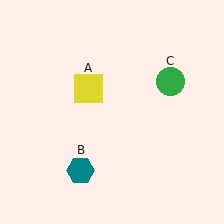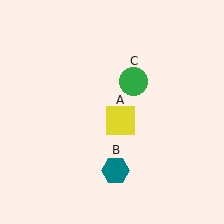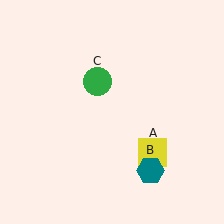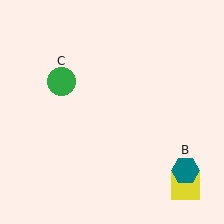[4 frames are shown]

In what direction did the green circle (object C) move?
The green circle (object C) moved left.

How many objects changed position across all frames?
3 objects changed position: yellow square (object A), teal hexagon (object B), green circle (object C).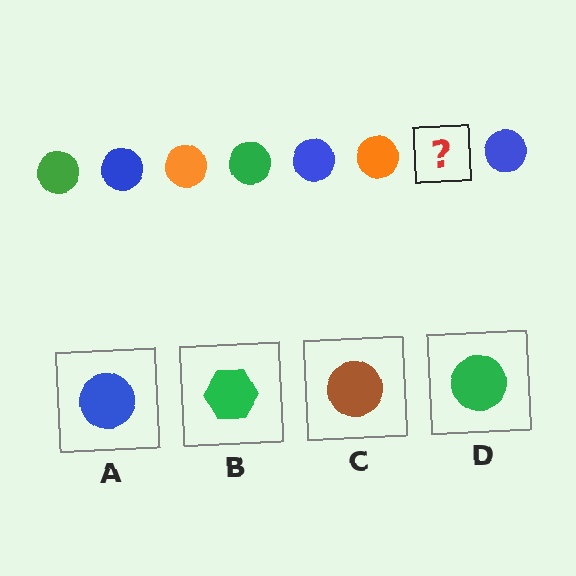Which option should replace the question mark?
Option D.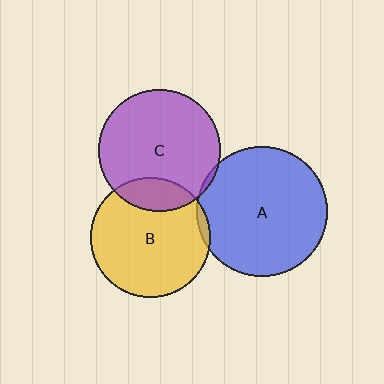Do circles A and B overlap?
Yes.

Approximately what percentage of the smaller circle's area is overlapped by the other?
Approximately 5%.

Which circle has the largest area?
Circle A (blue).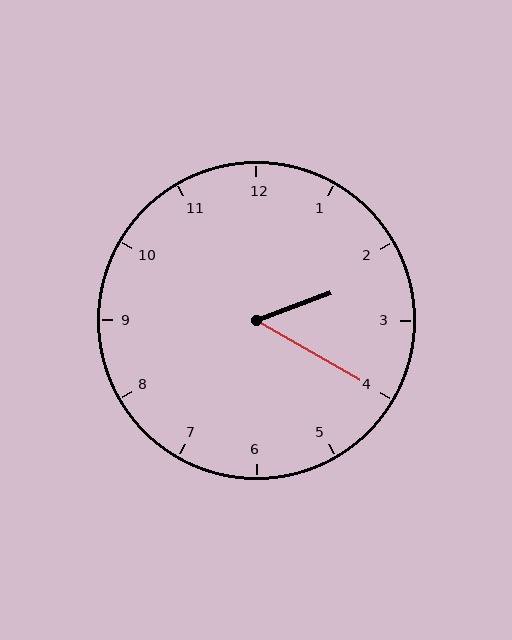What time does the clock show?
2:20.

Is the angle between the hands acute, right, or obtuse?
It is acute.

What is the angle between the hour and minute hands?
Approximately 50 degrees.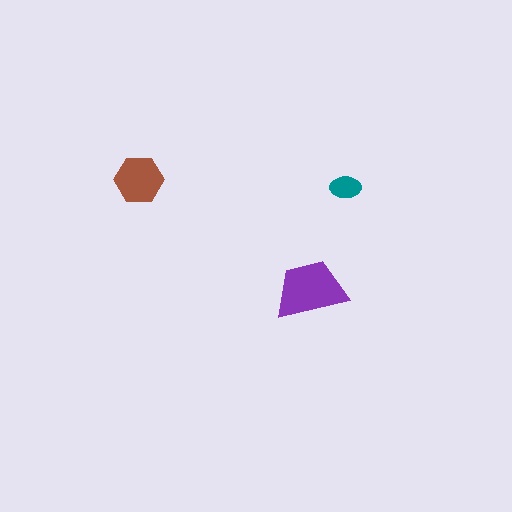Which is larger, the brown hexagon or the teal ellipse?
The brown hexagon.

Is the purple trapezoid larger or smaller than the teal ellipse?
Larger.